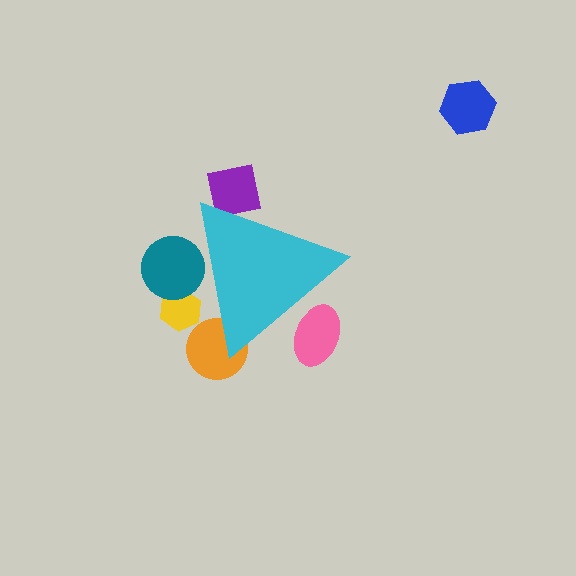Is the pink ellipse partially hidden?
Yes, the pink ellipse is partially hidden behind the cyan triangle.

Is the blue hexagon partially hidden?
No, the blue hexagon is fully visible.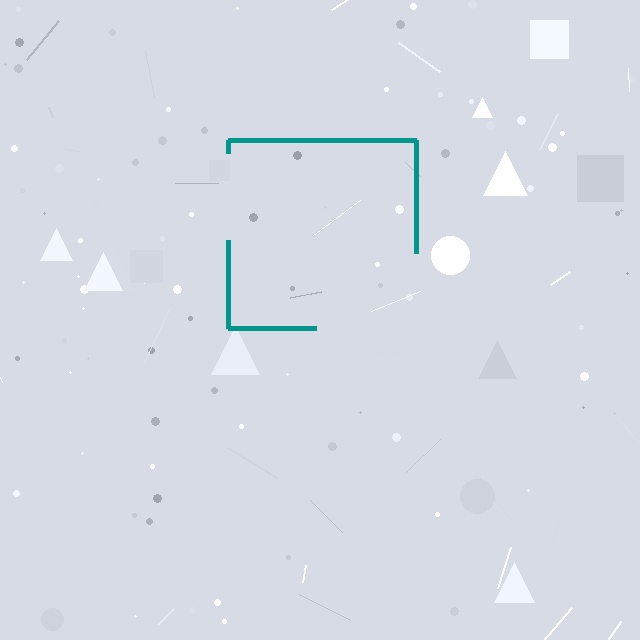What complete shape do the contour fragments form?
The contour fragments form a square.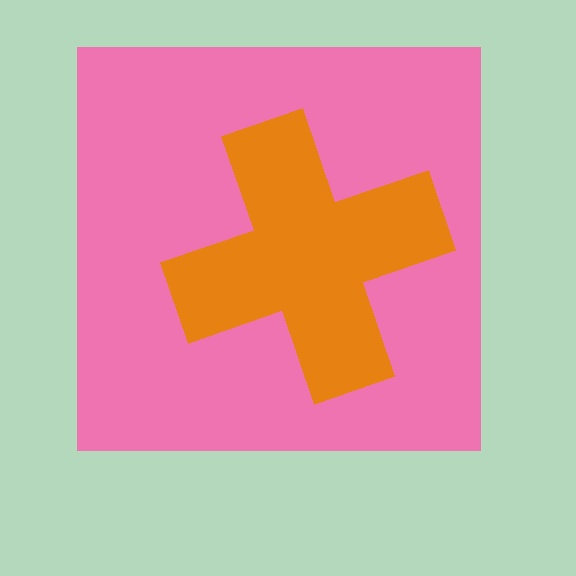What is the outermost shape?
The pink square.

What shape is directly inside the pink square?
The orange cross.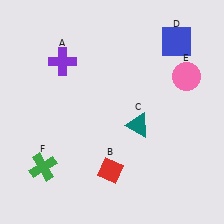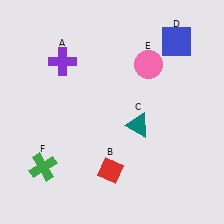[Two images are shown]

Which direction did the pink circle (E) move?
The pink circle (E) moved left.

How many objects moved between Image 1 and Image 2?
1 object moved between the two images.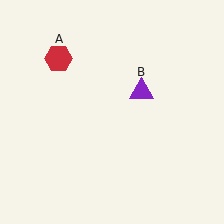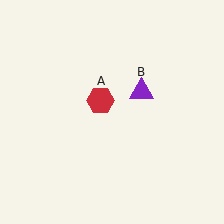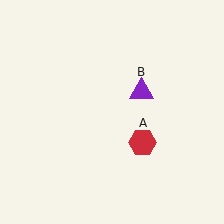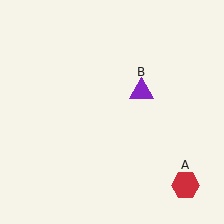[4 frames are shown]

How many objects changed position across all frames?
1 object changed position: red hexagon (object A).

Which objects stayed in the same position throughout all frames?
Purple triangle (object B) remained stationary.